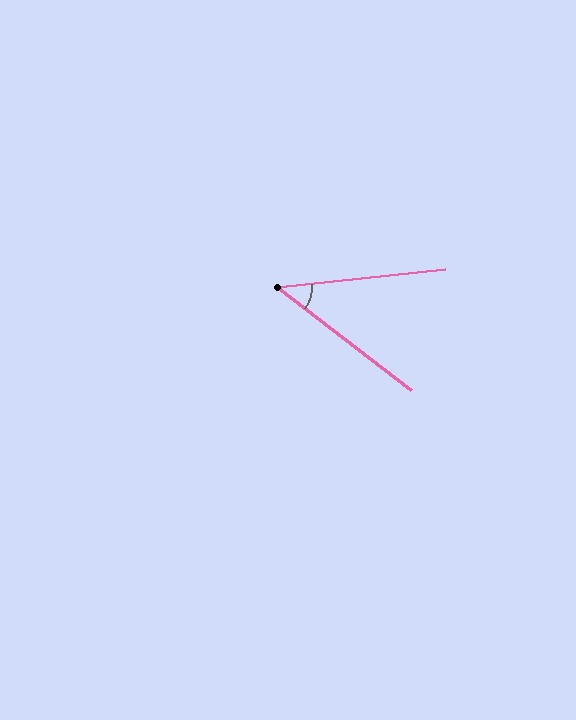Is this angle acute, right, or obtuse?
It is acute.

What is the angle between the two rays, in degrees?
Approximately 44 degrees.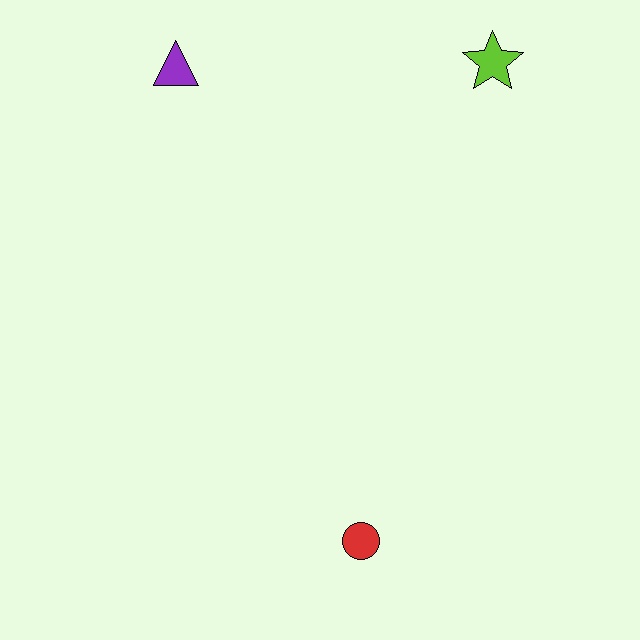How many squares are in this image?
There are no squares.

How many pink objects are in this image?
There are no pink objects.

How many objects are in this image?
There are 3 objects.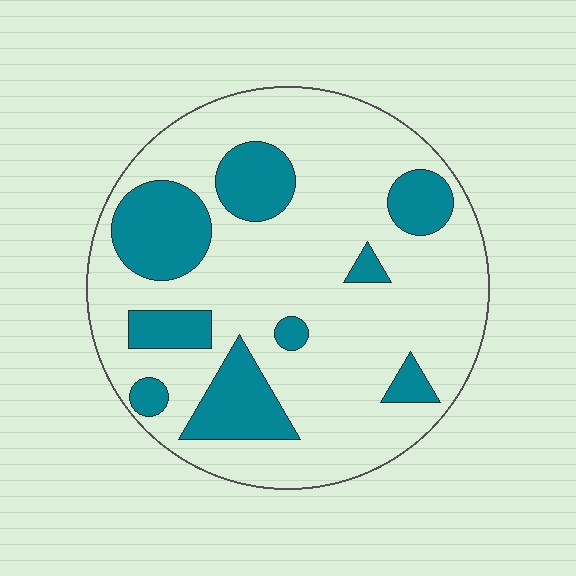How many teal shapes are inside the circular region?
9.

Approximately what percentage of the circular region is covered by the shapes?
Approximately 25%.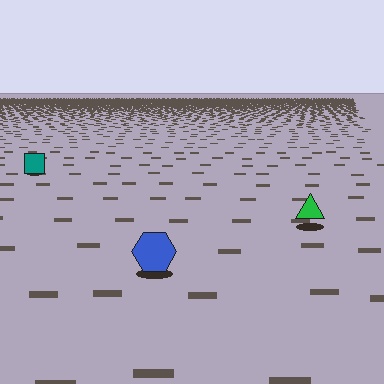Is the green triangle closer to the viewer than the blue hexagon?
No. The blue hexagon is closer — you can tell from the texture gradient: the ground texture is coarser near it.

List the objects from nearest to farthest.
From nearest to farthest: the blue hexagon, the green triangle, the teal square.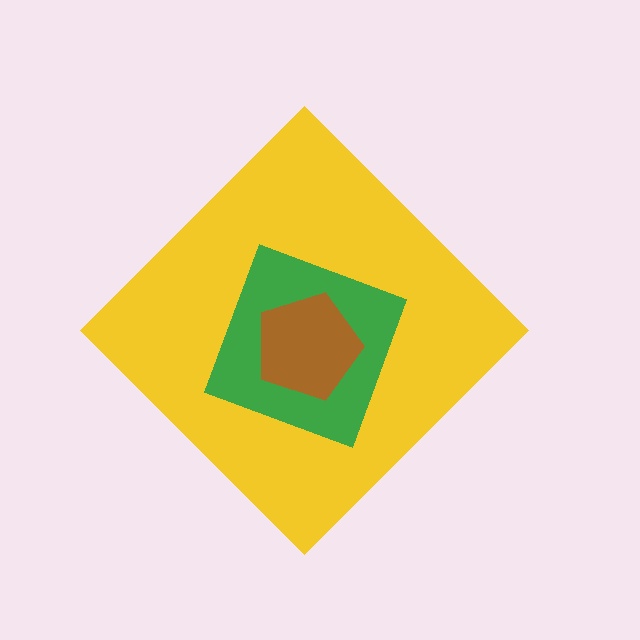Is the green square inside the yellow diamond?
Yes.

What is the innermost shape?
The brown pentagon.